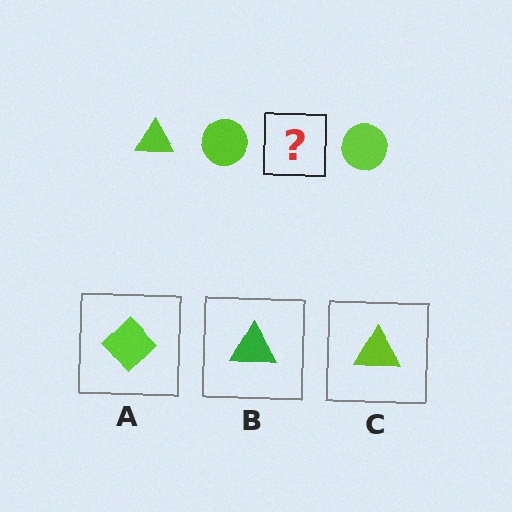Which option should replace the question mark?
Option C.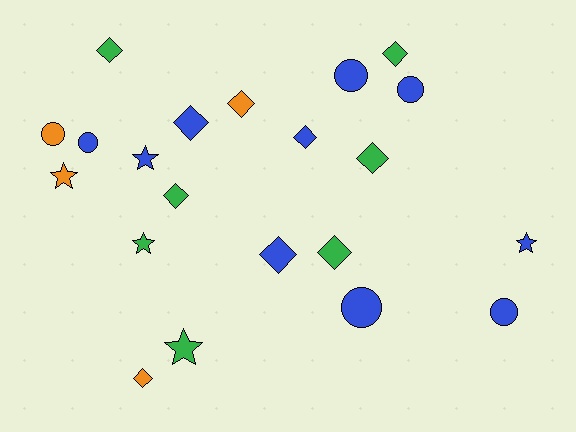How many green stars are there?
There are 2 green stars.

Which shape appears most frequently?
Diamond, with 10 objects.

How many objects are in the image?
There are 21 objects.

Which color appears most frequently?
Blue, with 10 objects.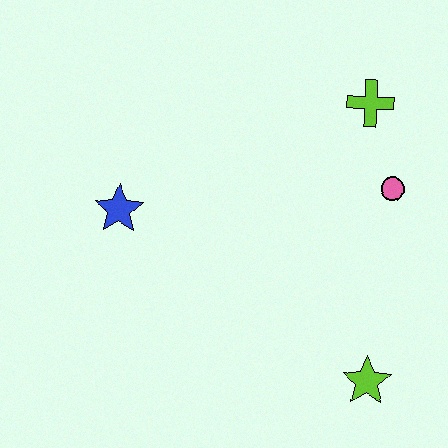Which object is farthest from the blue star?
The lime star is farthest from the blue star.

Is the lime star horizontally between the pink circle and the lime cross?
Yes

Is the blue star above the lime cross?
No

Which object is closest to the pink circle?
The lime cross is closest to the pink circle.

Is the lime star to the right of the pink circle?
No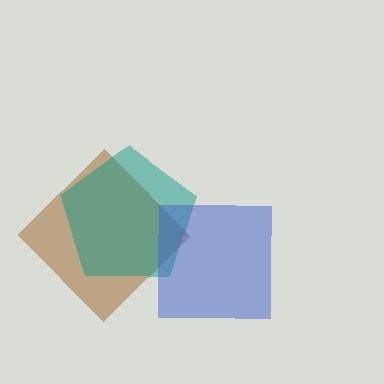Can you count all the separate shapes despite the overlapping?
Yes, there are 3 separate shapes.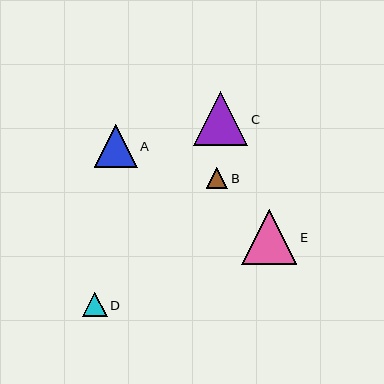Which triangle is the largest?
Triangle E is the largest with a size of approximately 55 pixels.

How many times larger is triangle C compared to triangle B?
Triangle C is approximately 2.5 times the size of triangle B.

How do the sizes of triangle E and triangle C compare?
Triangle E and triangle C are approximately the same size.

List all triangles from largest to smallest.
From largest to smallest: E, C, A, D, B.